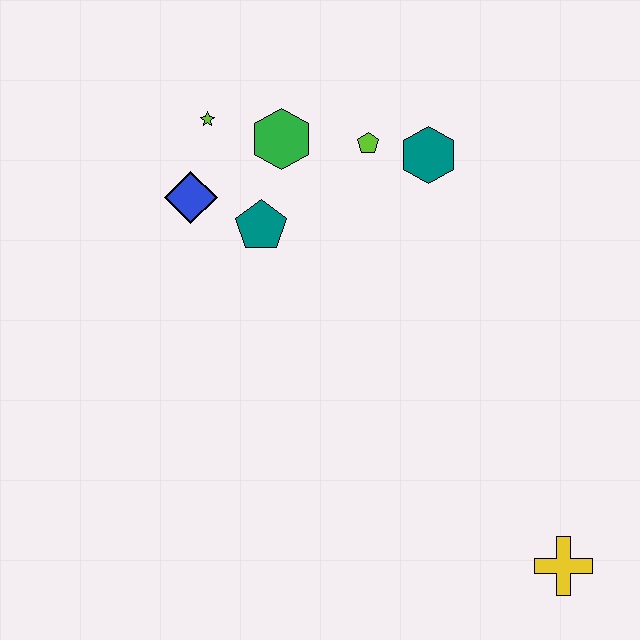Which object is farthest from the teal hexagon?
The yellow cross is farthest from the teal hexagon.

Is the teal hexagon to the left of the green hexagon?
No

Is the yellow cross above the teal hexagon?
No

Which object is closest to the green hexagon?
The lime star is closest to the green hexagon.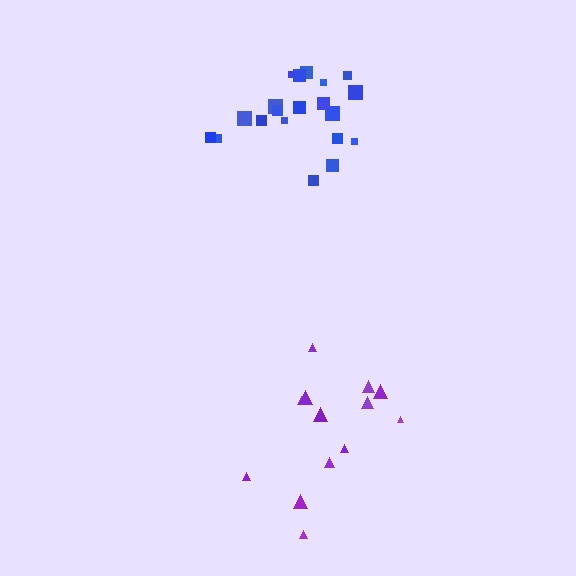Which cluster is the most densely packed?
Blue.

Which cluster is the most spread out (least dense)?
Purple.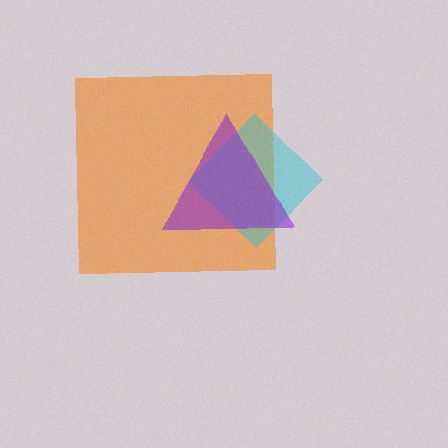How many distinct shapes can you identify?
There are 3 distinct shapes: an orange square, a cyan diamond, a purple triangle.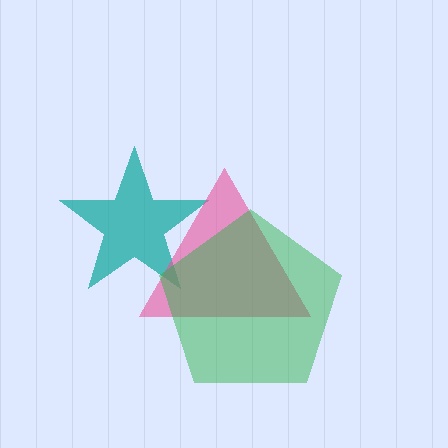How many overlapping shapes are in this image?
There are 3 overlapping shapes in the image.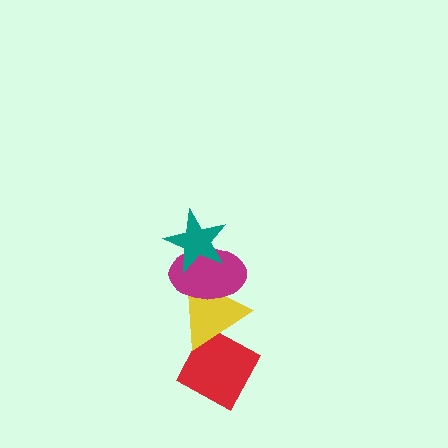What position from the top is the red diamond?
The red diamond is 4th from the top.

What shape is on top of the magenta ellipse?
The teal star is on top of the magenta ellipse.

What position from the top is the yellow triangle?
The yellow triangle is 3rd from the top.